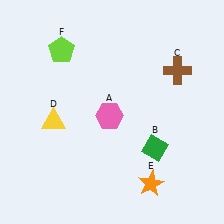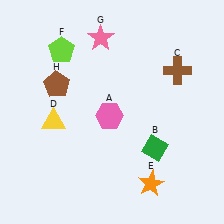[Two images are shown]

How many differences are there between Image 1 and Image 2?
There are 2 differences between the two images.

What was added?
A pink star (G), a brown pentagon (H) were added in Image 2.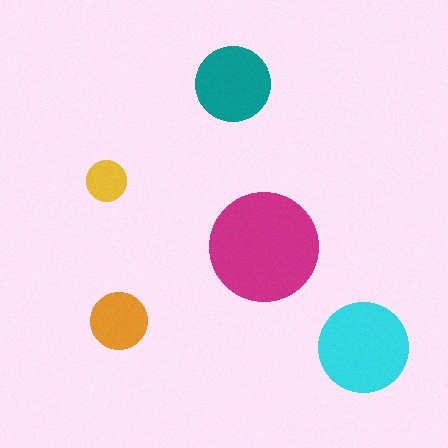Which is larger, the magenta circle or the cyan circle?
The magenta one.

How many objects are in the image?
There are 5 objects in the image.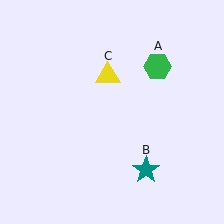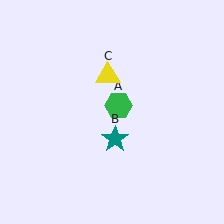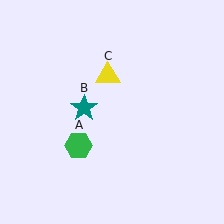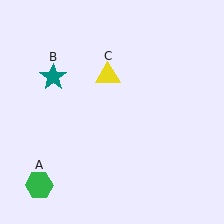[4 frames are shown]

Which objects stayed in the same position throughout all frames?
Yellow triangle (object C) remained stationary.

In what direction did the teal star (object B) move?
The teal star (object B) moved up and to the left.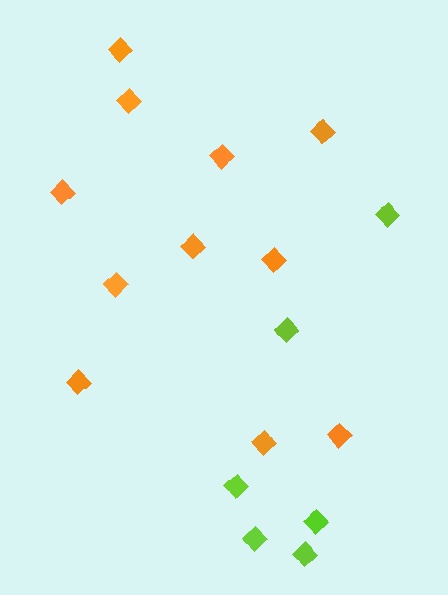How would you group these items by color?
There are 2 groups: one group of lime diamonds (6) and one group of orange diamonds (11).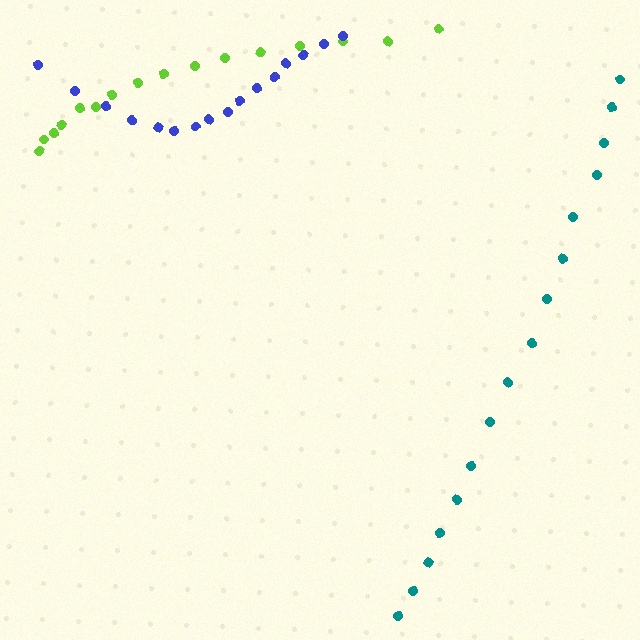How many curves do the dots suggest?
There are 3 distinct paths.